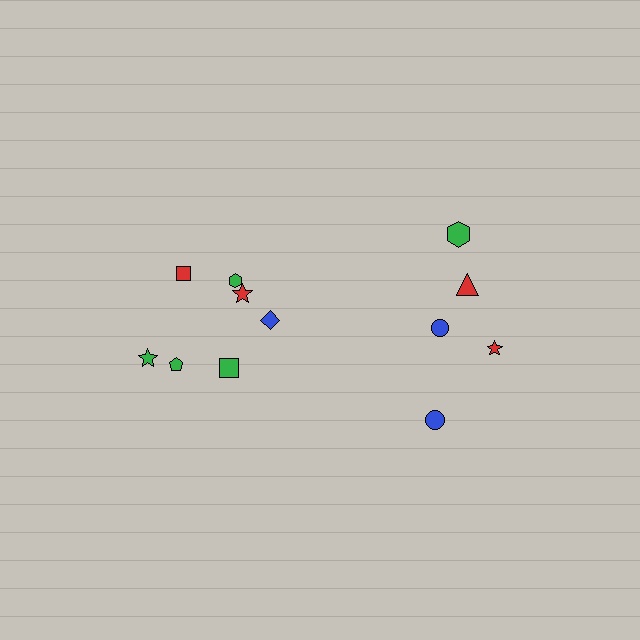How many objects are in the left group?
There are 7 objects.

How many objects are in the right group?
There are 5 objects.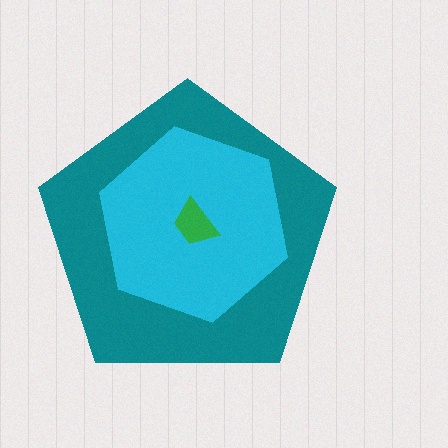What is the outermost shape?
The teal pentagon.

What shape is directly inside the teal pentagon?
The cyan hexagon.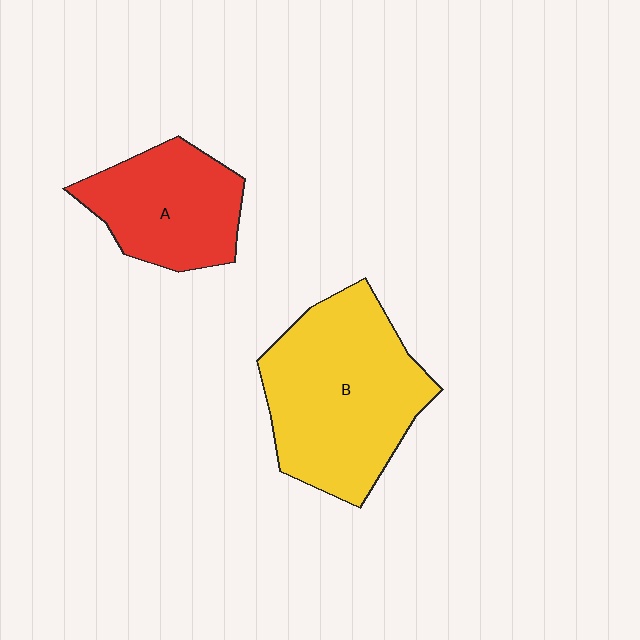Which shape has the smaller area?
Shape A (red).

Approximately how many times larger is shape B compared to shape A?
Approximately 1.6 times.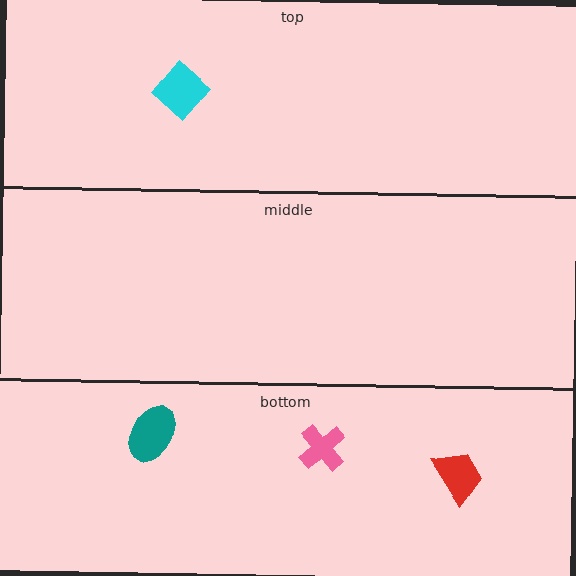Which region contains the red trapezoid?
The bottom region.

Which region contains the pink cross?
The bottom region.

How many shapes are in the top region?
1.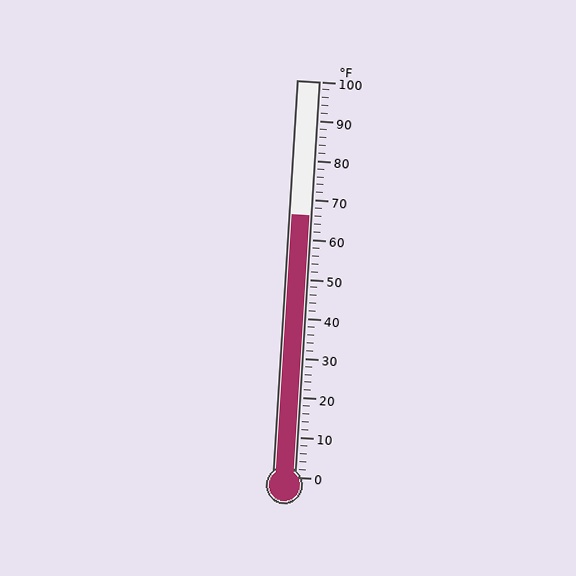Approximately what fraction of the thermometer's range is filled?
The thermometer is filled to approximately 65% of its range.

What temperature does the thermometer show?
The thermometer shows approximately 66°F.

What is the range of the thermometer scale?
The thermometer scale ranges from 0°F to 100°F.